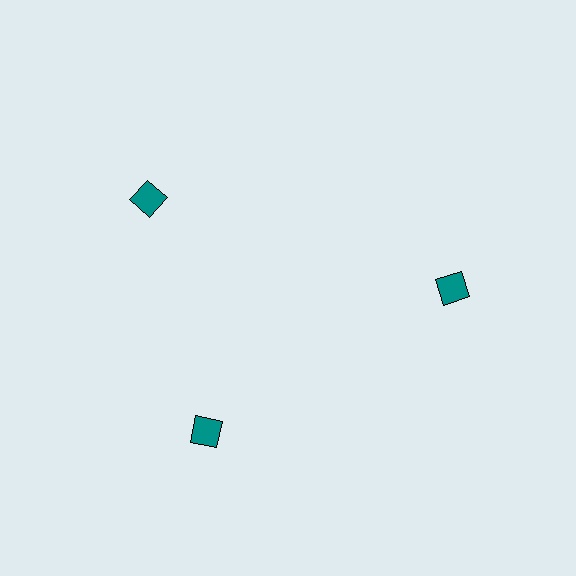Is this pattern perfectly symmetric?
No. The 3 teal squares are arranged in a ring, but one element near the 11 o'clock position is rotated out of alignment along the ring, breaking the 3-fold rotational symmetry.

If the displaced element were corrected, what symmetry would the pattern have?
It would have 3-fold rotational symmetry — the pattern would map onto itself every 120 degrees.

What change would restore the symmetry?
The symmetry would be restored by rotating it back into even spacing with its neighbors so that all 3 squares sit at equal angles and equal distance from the center.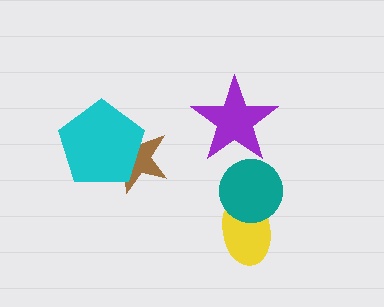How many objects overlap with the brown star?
1 object overlaps with the brown star.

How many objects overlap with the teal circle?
1 object overlaps with the teal circle.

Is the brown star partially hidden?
Yes, it is partially covered by another shape.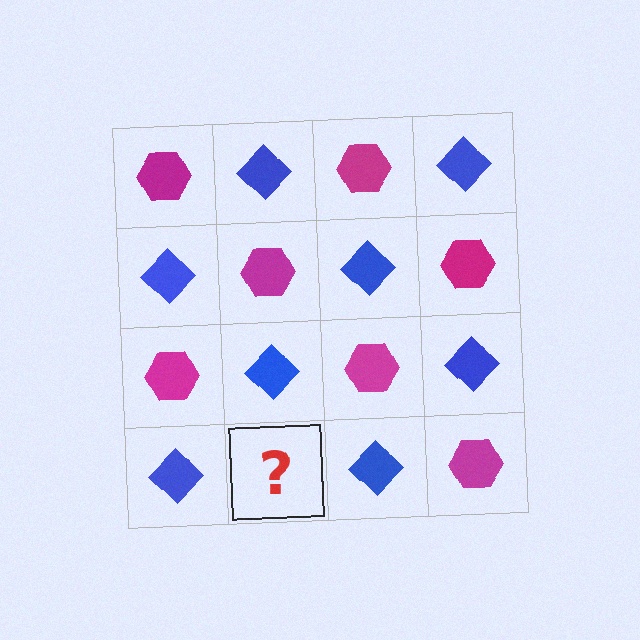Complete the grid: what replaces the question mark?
The question mark should be replaced with a magenta hexagon.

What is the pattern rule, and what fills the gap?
The rule is that it alternates magenta hexagon and blue diamond in a checkerboard pattern. The gap should be filled with a magenta hexagon.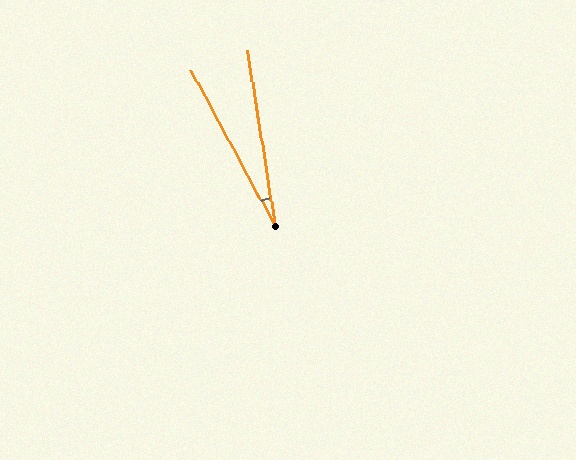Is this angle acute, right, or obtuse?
It is acute.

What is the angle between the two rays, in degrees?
Approximately 19 degrees.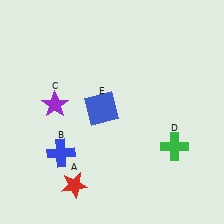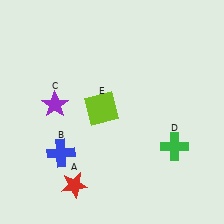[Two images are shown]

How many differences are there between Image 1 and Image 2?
There is 1 difference between the two images.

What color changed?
The square (E) changed from blue in Image 1 to lime in Image 2.